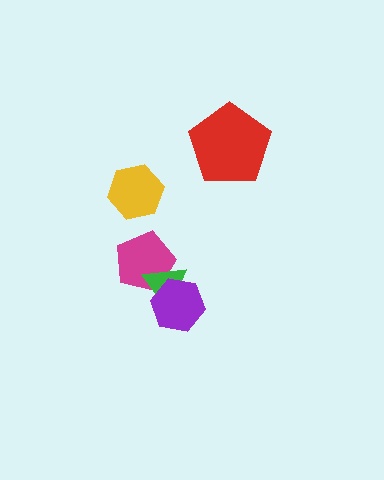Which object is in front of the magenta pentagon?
The green triangle is in front of the magenta pentagon.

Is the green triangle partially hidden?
Yes, it is partially covered by another shape.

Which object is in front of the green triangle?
The purple hexagon is in front of the green triangle.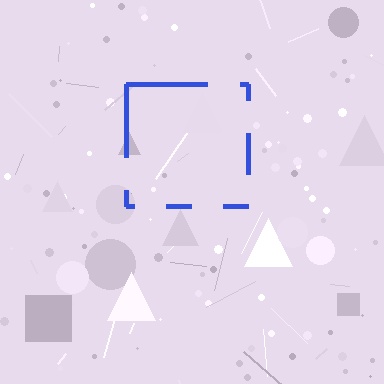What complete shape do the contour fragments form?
The contour fragments form a square.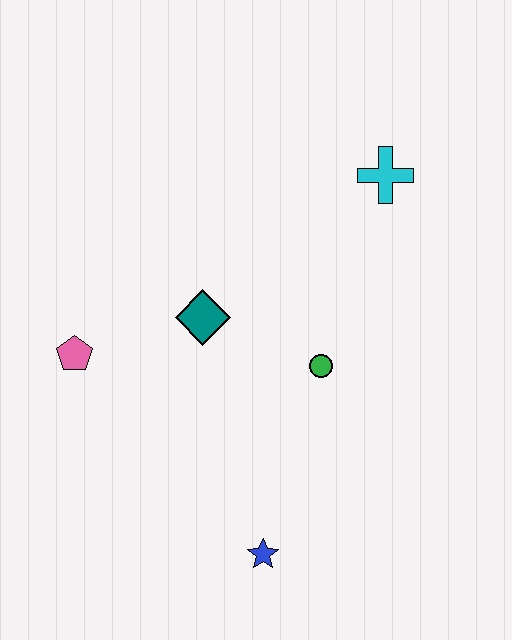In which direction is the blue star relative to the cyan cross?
The blue star is below the cyan cross.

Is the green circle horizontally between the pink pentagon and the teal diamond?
No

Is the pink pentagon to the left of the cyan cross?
Yes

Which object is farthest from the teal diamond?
The blue star is farthest from the teal diamond.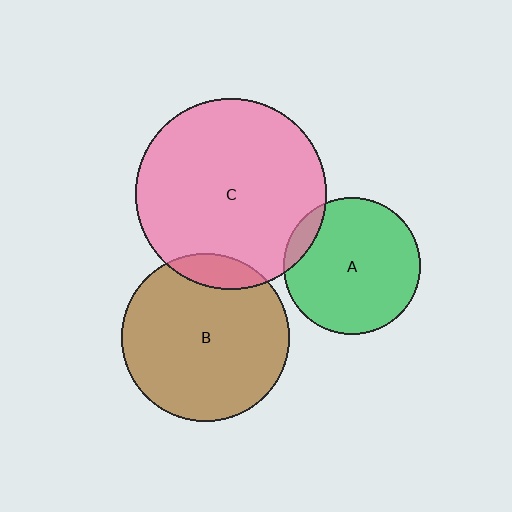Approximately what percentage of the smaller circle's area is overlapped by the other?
Approximately 10%.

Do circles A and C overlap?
Yes.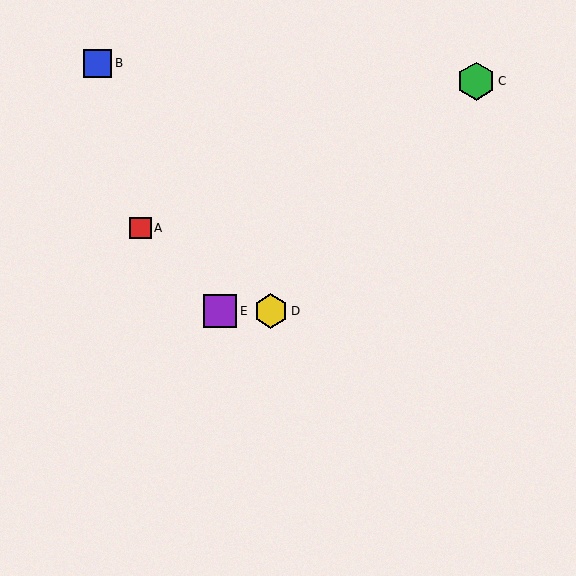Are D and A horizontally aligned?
No, D is at y≈311 and A is at y≈228.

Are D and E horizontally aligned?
Yes, both are at y≈311.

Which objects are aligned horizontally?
Objects D, E are aligned horizontally.